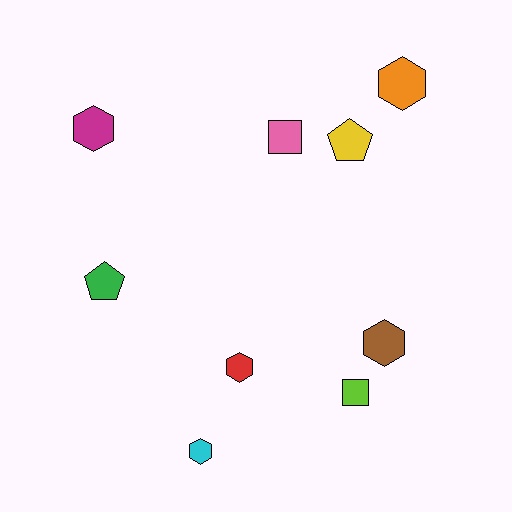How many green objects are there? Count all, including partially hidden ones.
There is 1 green object.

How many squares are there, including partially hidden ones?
There are 2 squares.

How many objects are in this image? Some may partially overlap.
There are 9 objects.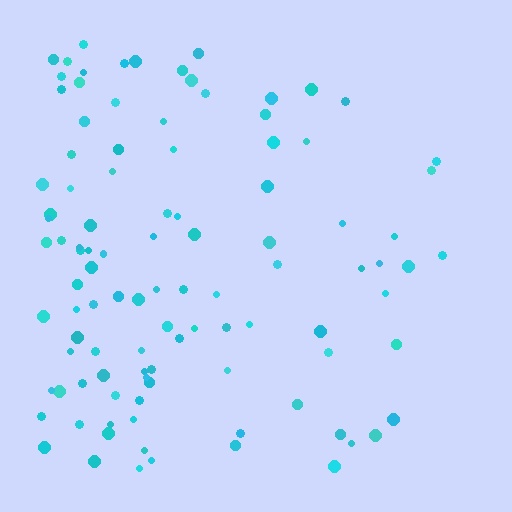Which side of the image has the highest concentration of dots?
The left.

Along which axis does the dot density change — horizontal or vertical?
Horizontal.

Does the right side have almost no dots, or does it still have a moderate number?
Still a moderate number, just noticeably fewer than the left.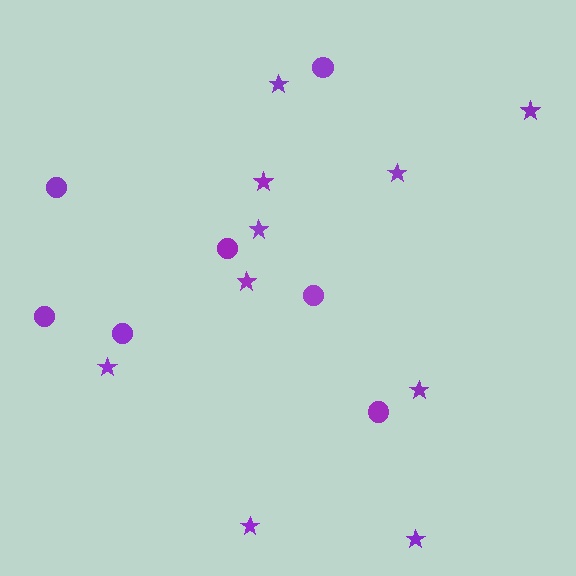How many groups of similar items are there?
There are 2 groups: one group of circles (7) and one group of stars (10).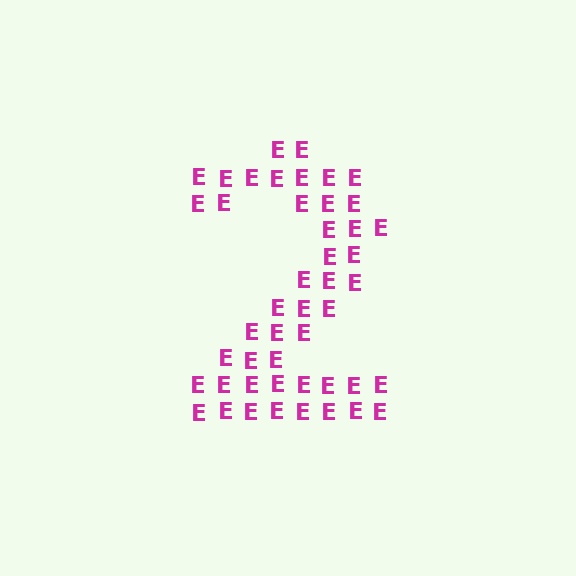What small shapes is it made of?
It is made of small letter E's.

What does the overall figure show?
The overall figure shows the digit 2.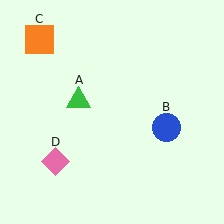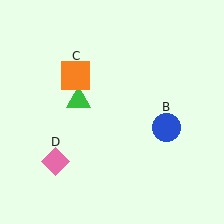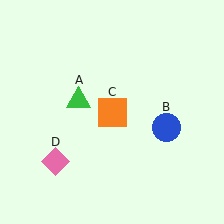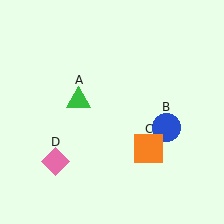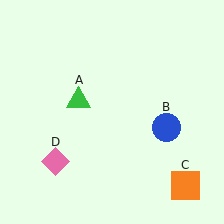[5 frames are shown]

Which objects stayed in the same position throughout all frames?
Green triangle (object A) and blue circle (object B) and pink diamond (object D) remained stationary.